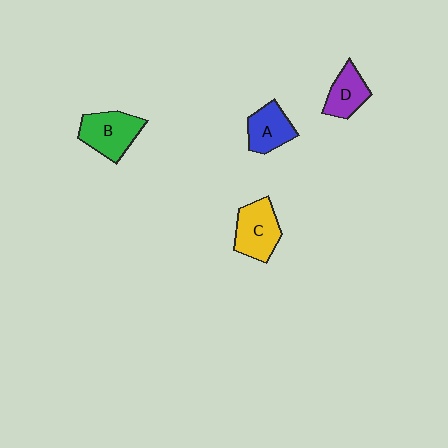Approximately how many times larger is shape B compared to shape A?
Approximately 1.3 times.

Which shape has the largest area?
Shape B (green).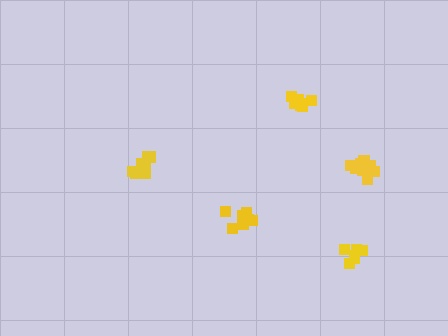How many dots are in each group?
Group 1: 9 dots, Group 2: 6 dots, Group 3: 7 dots, Group 4: 9 dots, Group 5: 7 dots (38 total).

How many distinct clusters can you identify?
There are 5 distinct clusters.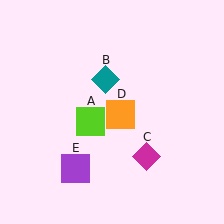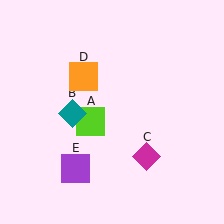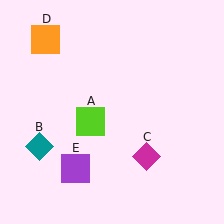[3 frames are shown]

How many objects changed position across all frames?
2 objects changed position: teal diamond (object B), orange square (object D).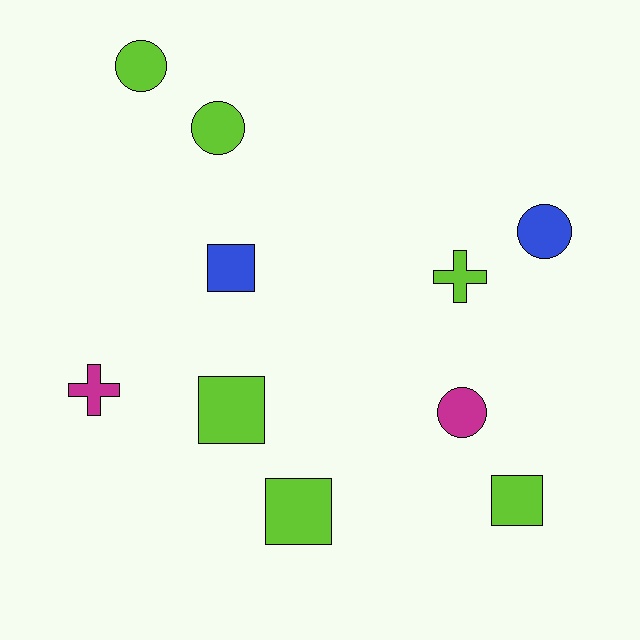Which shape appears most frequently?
Circle, with 4 objects.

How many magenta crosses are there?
There is 1 magenta cross.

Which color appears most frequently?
Lime, with 6 objects.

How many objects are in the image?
There are 10 objects.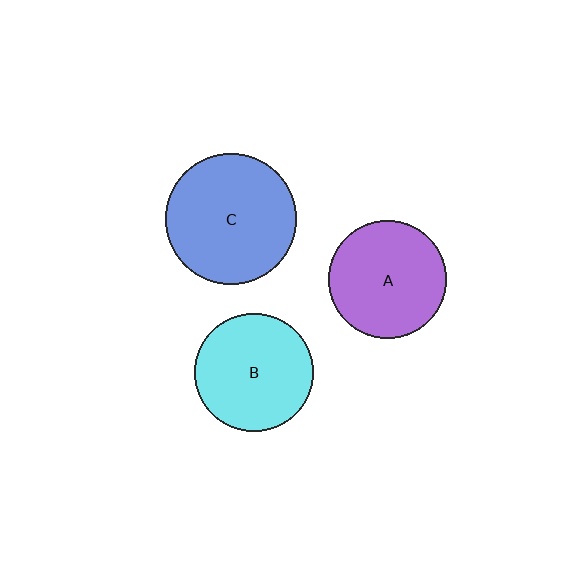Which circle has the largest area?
Circle C (blue).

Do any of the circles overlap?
No, none of the circles overlap.